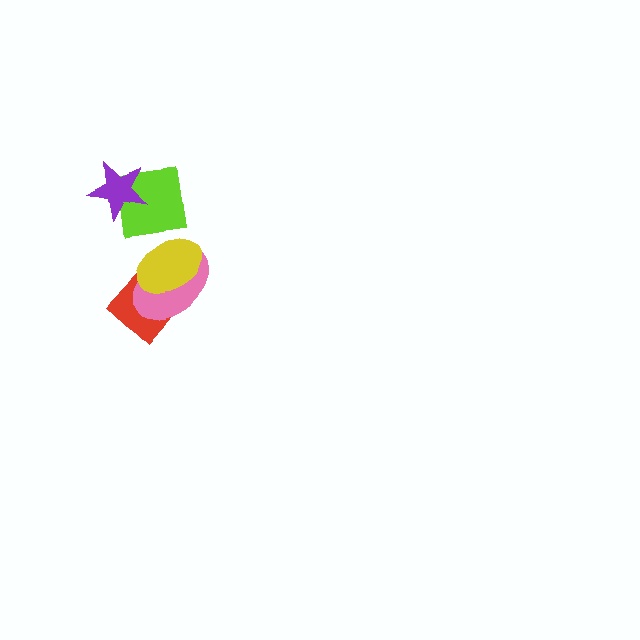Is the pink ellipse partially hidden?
Yes, it is partially covered by another shape.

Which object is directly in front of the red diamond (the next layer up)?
The pink ellipse is directly in front of the red diamond.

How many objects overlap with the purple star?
1 object overlaps with the purple star.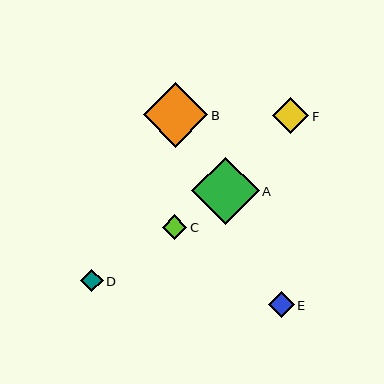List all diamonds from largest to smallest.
From largest to smallest: A, B, F, E, C, D.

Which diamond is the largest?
Diamond A is the largest with a size of approximately 67 pixels.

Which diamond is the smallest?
Diamond D is the smallest with a size of approximately 23 pixels.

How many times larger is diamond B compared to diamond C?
Diamond B is approximately 2.7 times the size of diamond C.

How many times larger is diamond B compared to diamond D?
Diamond B is approximately 2.9 times the size of diamond D.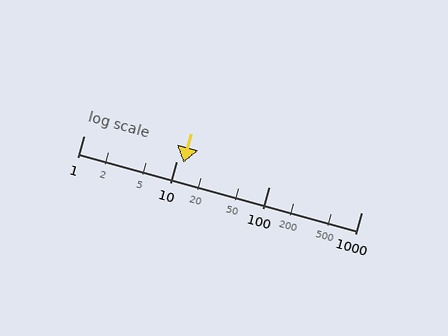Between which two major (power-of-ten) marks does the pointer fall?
The pointer is between 10 and 100.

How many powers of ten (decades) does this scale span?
The scale spans 3 decades, from 1 to 1000.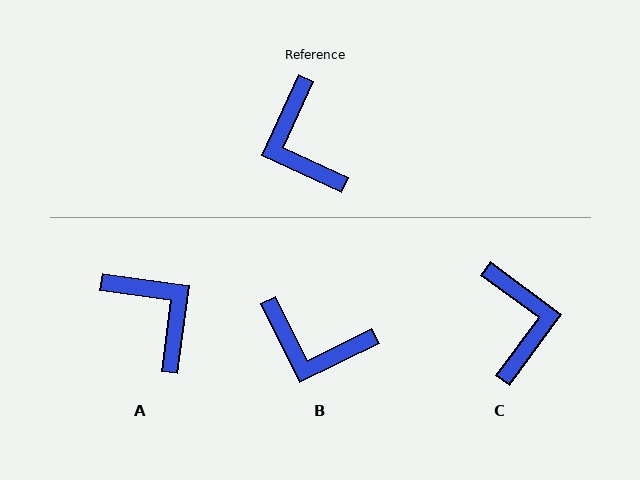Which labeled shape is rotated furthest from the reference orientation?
C, about 168 degrees away.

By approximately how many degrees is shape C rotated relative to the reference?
Approximately 168 degrees counter-clockwise.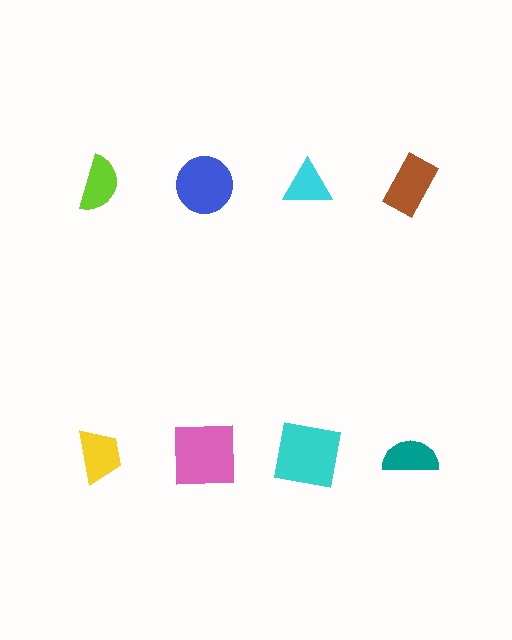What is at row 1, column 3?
A cyan triangle.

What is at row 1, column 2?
A blue circle.